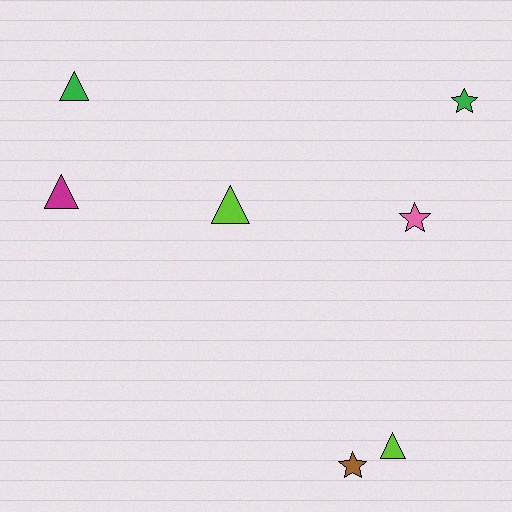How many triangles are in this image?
There are 4 triangles.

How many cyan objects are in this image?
There are no cyan objects.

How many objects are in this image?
There are 7 objects.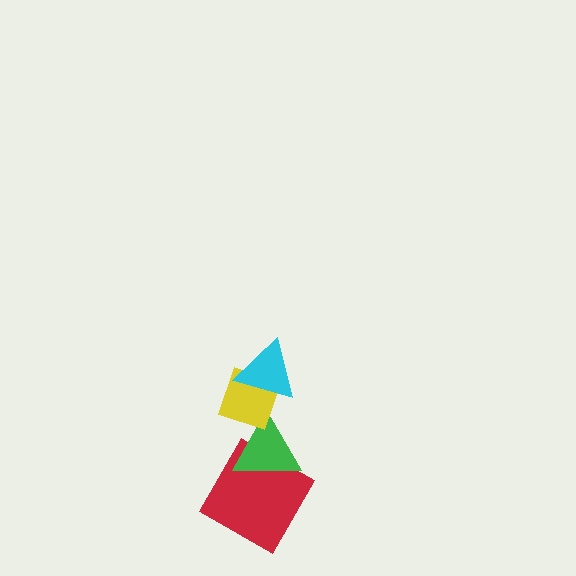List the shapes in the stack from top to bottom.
From top to bottom: the cyan triangle, the yellow diamond, the green triangle, the red square.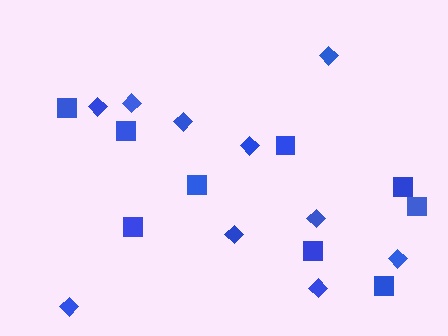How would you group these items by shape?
There are 2 groups: one group of squares (9) and one group of diamonds (10).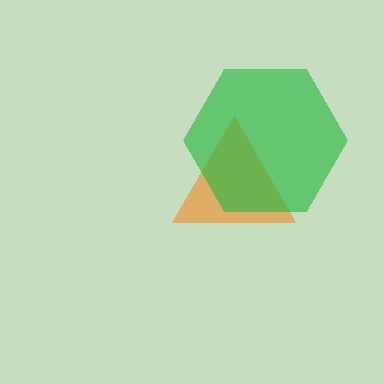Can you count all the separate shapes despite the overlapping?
Yes, there are 2 separate shapes.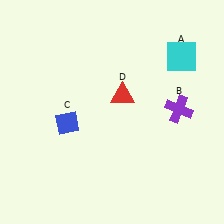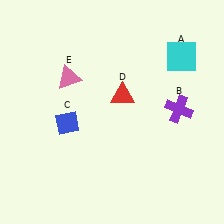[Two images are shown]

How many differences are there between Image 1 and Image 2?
There is 1 difference between the two images.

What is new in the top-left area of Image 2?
A pink triangle (E) was added in the top-left area of Image 2.